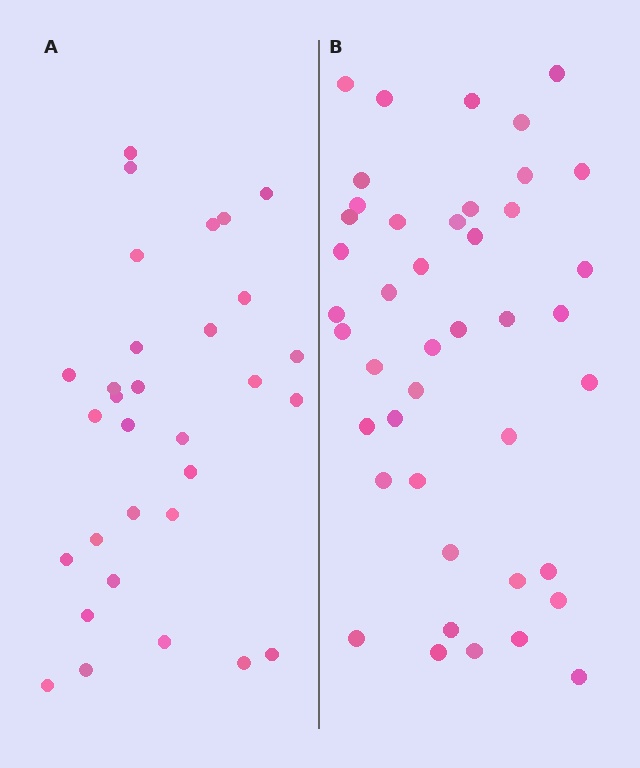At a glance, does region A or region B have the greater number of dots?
Region B (the right region) has more dots.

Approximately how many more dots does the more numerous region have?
Region B has roughly 12 or so more dots than region A.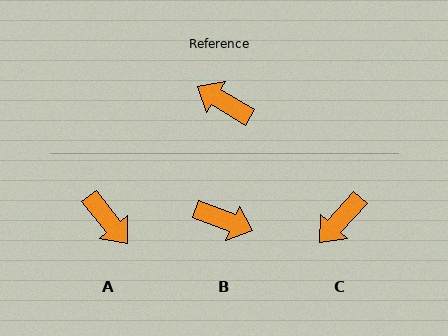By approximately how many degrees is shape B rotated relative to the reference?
Approximately 170 degrees clockwise.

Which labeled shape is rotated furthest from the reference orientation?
B, about 170 degrees away.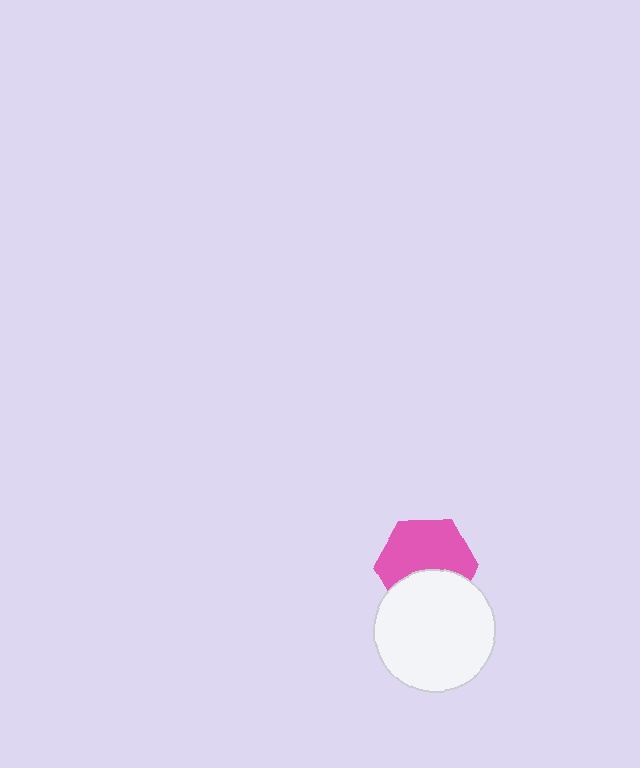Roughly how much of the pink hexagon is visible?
About half of it is visible (roughly 62%).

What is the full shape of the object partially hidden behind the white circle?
The partially hidden object is a pink hexagon.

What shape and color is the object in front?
The object in front is a white circle.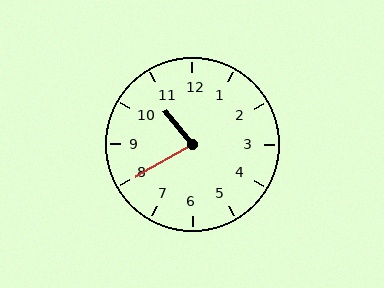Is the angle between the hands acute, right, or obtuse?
It is acute.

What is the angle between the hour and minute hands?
Approximately 80 degrees.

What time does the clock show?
10:40.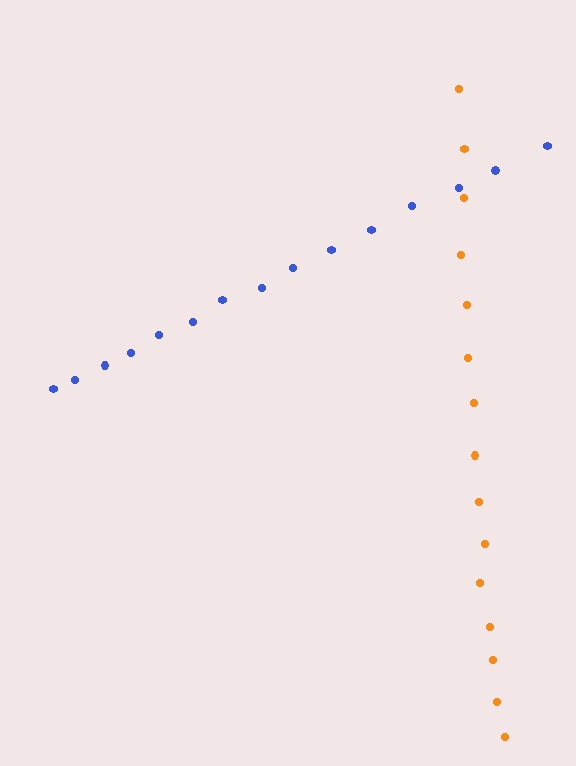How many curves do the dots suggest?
There are 2 distinct paths.